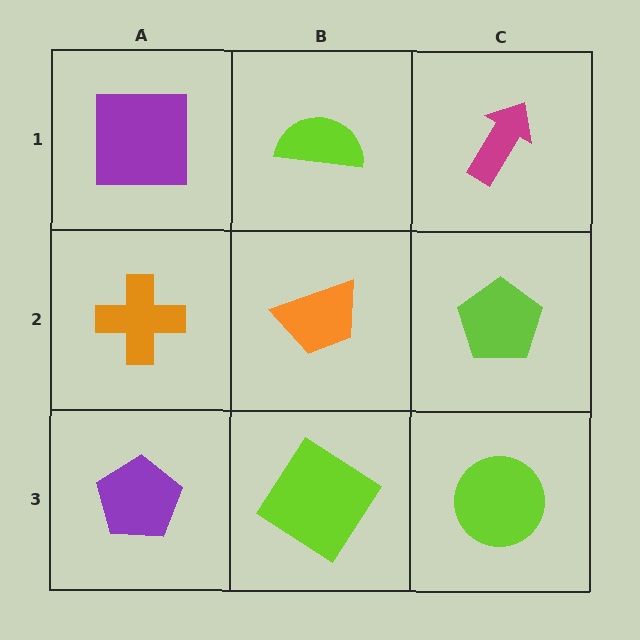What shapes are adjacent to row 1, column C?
A lime pentagon (row 2, column C), a lime semicircle (row 1, column B).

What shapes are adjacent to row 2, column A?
A purple square (row 1, column A), a purple pentagon (row 3, column A), an orange trapezoid (row 2, column B).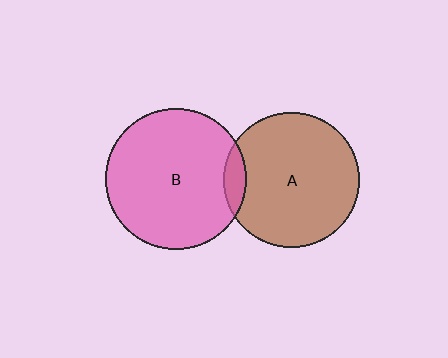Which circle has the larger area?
Circle B (pink).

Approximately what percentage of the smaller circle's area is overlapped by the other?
Approximately 10%.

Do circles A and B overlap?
Yes.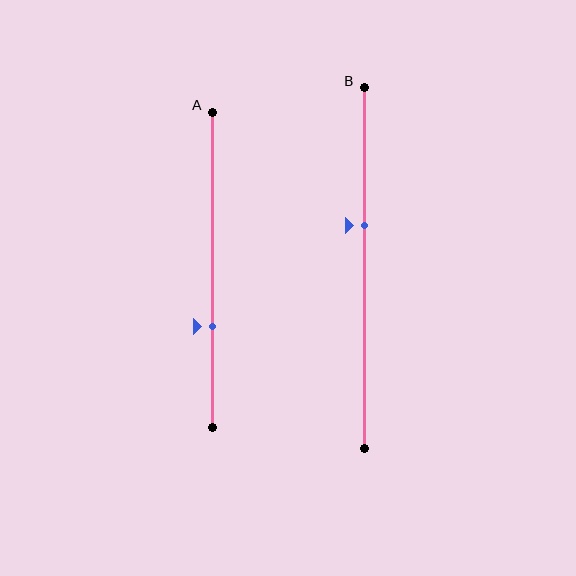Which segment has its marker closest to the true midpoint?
Segment B has its marker closest to the true midpoint.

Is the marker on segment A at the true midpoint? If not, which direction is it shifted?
No, the marker on segment A is shifted downward by about 18% of the segment length.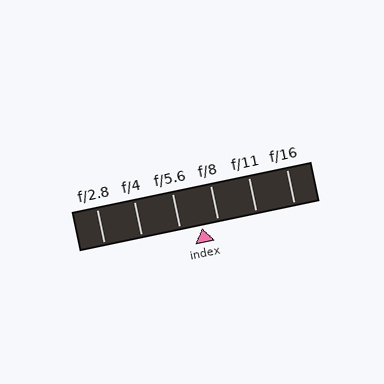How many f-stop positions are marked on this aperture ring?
There are 6 f-stop positions marked.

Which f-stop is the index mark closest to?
The index mark is closest to f/8.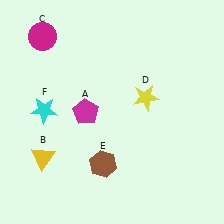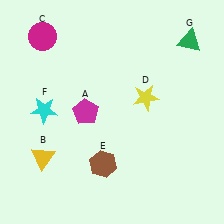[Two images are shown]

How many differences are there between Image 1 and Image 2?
There is 1 difference between the two images.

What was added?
A green triangle (G) was added in Image 2.